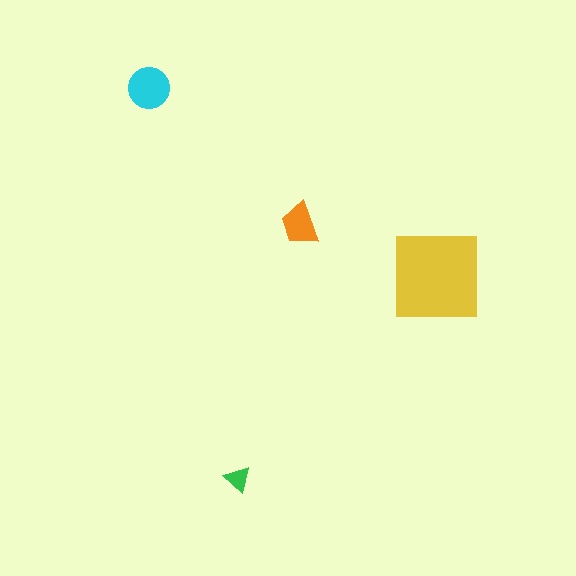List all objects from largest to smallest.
The yellow square, the cyan circle, the orange trapezoid, the green triangle.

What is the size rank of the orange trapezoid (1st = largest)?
3rd.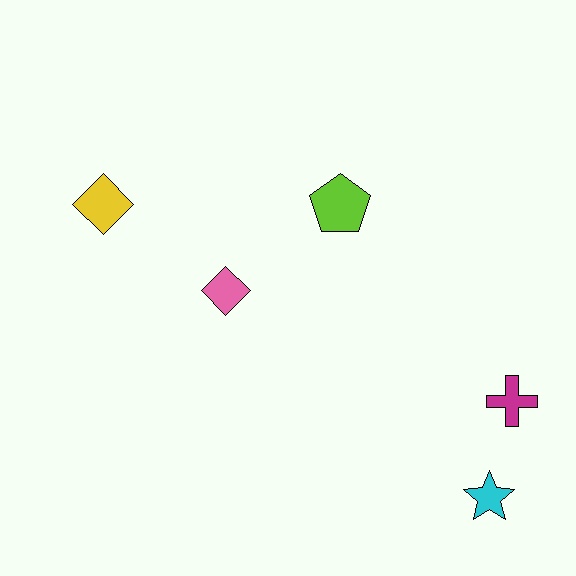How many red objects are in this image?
There are no red objects.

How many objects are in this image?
There are 5 objects.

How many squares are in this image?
There are no squares.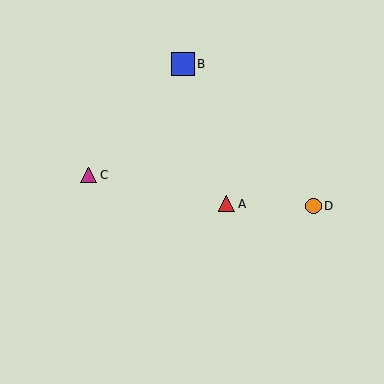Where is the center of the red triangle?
The center of the red triangle is at (227, 204).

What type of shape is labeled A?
Shape A is a red triangle.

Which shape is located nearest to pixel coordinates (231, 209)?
The red triangle (labeled A) at (227, 204) is nearest to that location.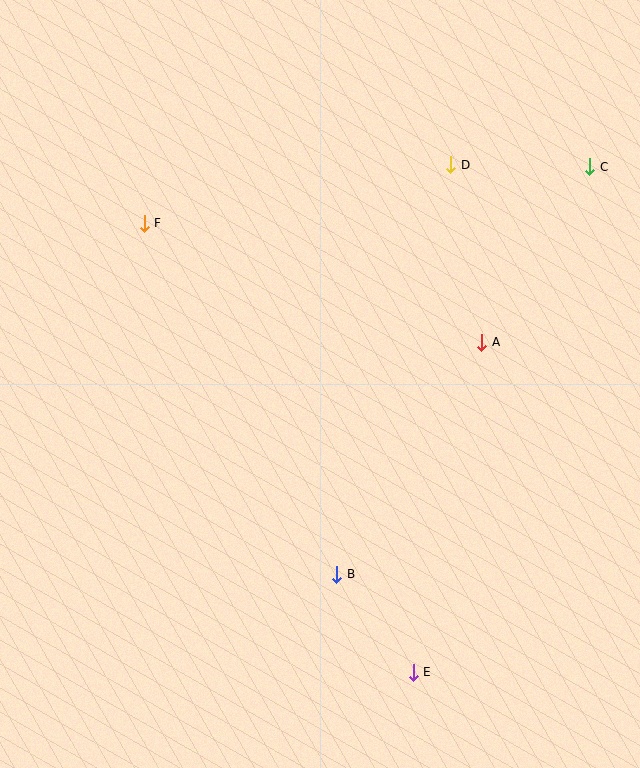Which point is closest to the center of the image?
Point A at (482, 342) is closest to the center.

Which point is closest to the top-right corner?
Point C is closest to the top-right corner.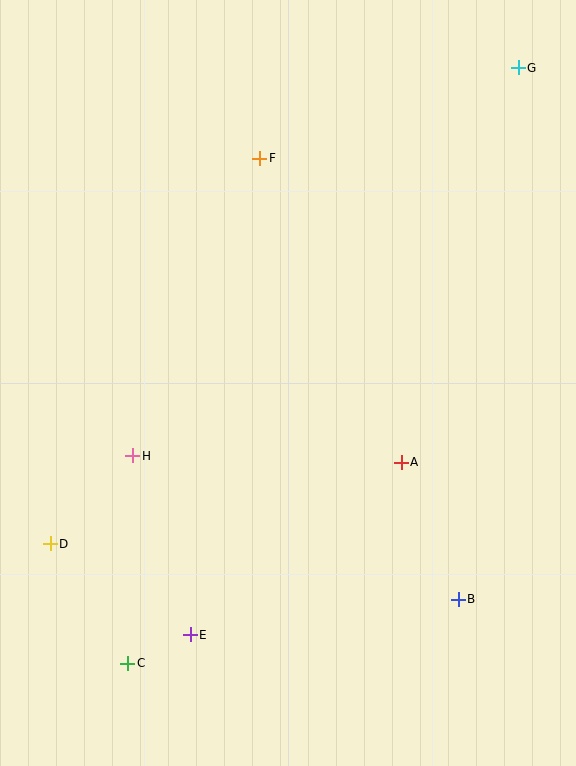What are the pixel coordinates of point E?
Point E is at (190, 635).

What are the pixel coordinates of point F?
Point F is at (260, 158).